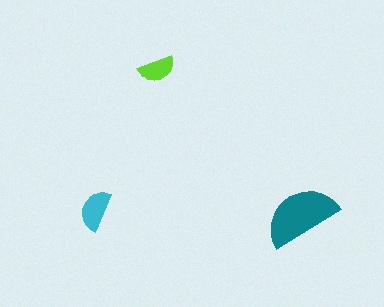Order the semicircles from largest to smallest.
the teal one, the cyan one, the lime one.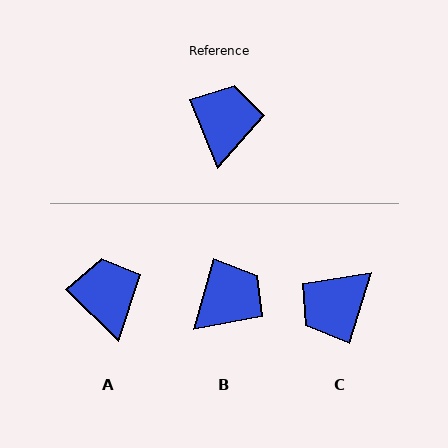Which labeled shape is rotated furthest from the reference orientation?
C, about 140 degrees away.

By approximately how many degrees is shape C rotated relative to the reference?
Approximately 140 degrees counter-clockwise.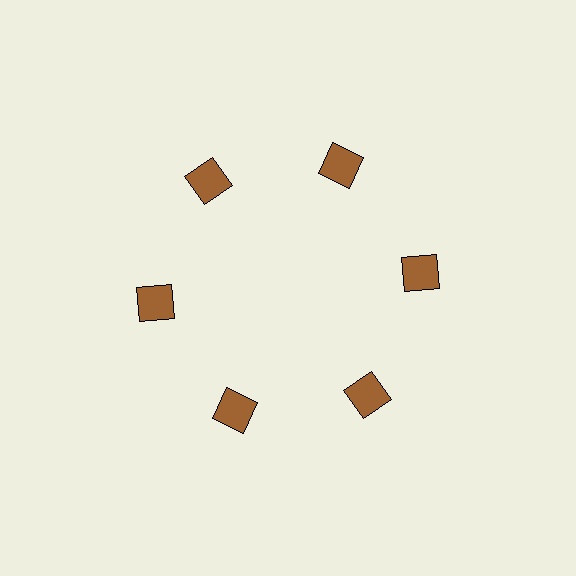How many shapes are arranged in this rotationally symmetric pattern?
There are 6 shapes, arranged in 6 groups of 1.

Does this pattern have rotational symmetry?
Yes, this pattern has 6-fold rotational symmetry. It looks the same after rotating 60 degrees around the center.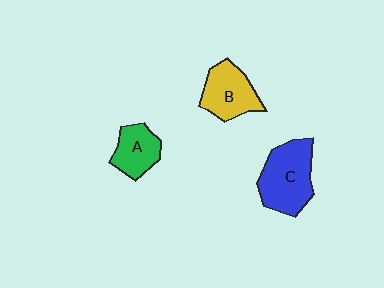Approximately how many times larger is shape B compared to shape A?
Approximately 1.3 times.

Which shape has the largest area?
Shape C (blue).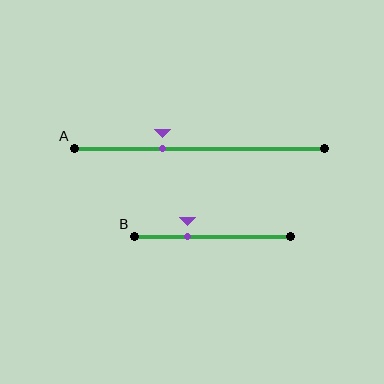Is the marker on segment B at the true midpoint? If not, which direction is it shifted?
No, the marker on segment B is shifted to the left by about 16% of the segment length.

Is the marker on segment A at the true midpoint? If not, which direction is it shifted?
No, the marker on segment A is shifted to the left by about 15% of the segment length.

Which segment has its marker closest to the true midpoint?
Segment A has its marker closest to the true midpoint.